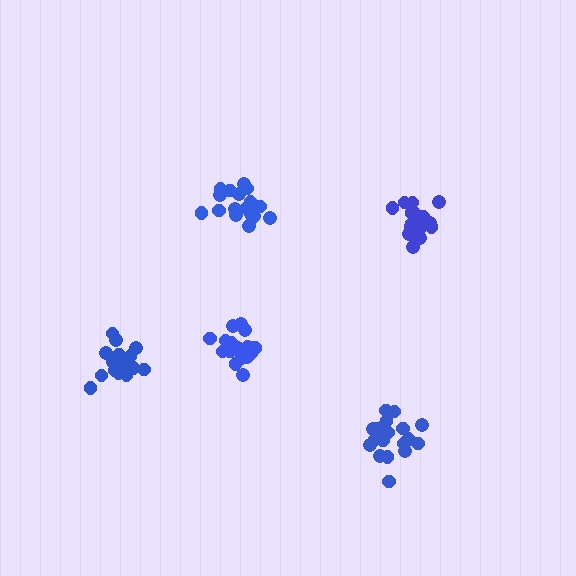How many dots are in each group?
Group 1: 19 dots, Group 2: 19 dots, Group 3: 20 dots, Group 4: 20 dots, Group 5: 19 dots (97 total).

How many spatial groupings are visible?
There are 5 spatial groupings.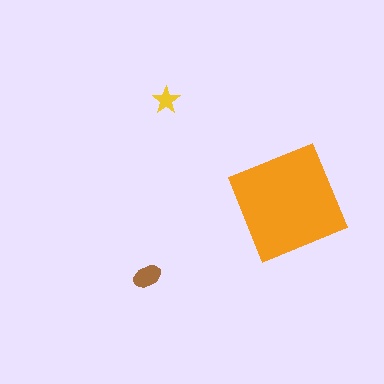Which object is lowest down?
The brown ellipse is bottommost.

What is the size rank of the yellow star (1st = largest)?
3rd.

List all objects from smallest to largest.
The yellow star, the brown ellipse, the orange diamond.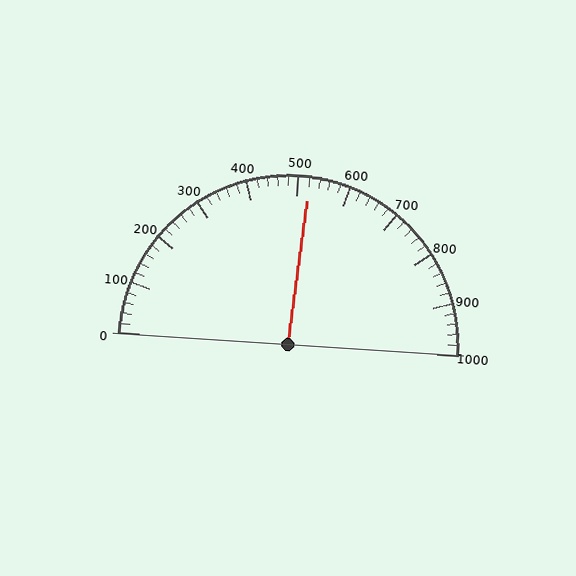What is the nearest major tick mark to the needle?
The nearest major tick mark is 500.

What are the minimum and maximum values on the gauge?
The gauge ranges from 0 to 1000.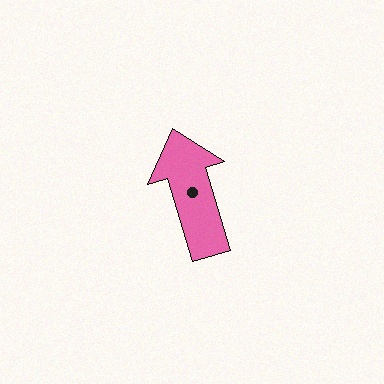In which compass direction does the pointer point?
North.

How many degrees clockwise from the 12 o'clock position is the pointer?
Approximately 343 degrees.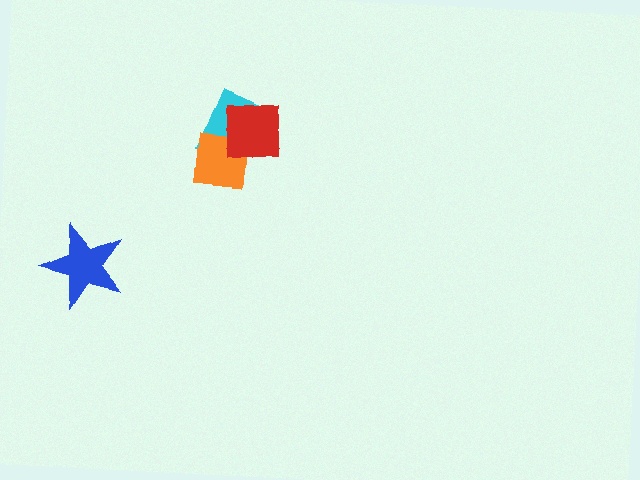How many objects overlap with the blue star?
0 objects overlap with the blue star.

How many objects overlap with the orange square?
2 objects overlap with the orange square.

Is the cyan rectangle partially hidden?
Yes, it is partially covered by another shape.